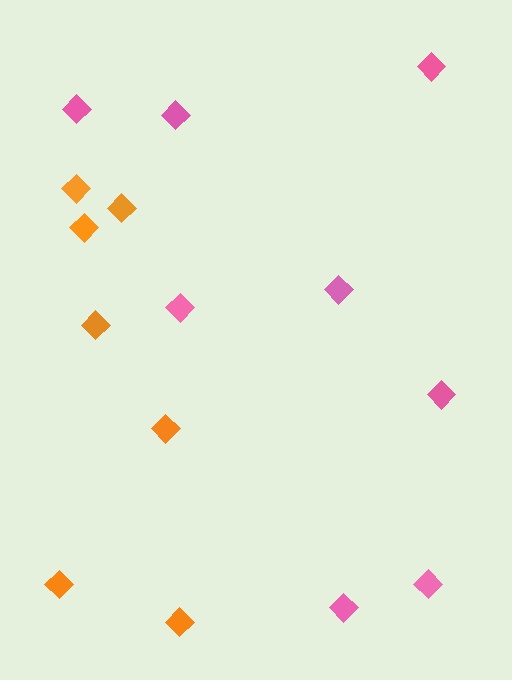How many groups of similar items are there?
There are 2 groups: one group of orange diamonds (7) and one group of pink diamonds (8).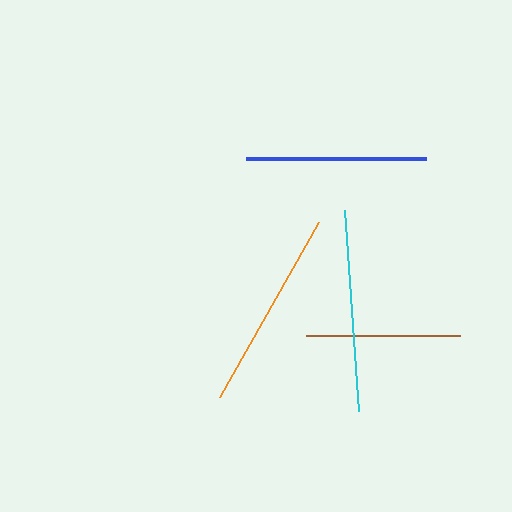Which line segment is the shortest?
The brown line is the shortest at approximately 153 pixels.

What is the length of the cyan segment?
The cyan segment is approximately 202 pixels long.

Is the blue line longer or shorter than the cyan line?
The cyan line is longer than the blue line.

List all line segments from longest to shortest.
From longest to shortest: cyan, orange, blue, brown.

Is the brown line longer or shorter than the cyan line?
The cyan line is longer than the brown line.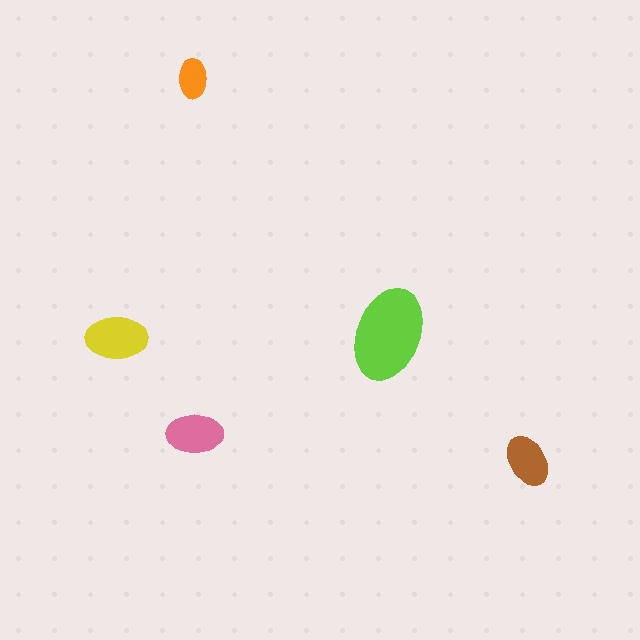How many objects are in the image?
There are 5 objects in the image.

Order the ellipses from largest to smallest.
the lime one, the yellow one, the pink one, the brown one, the orange one.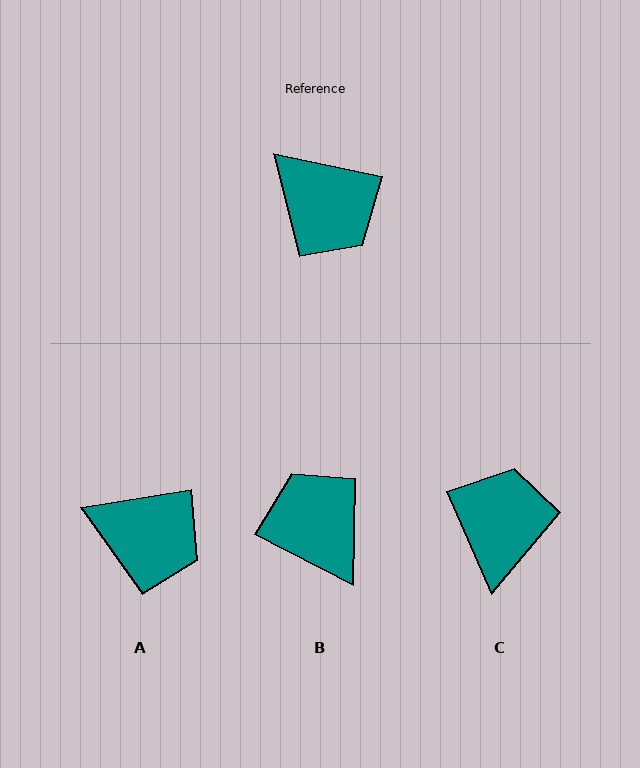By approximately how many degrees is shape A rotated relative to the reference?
Approximately 22 degrees counter-clockwise.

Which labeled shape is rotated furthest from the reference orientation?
B, about 165 degrees away.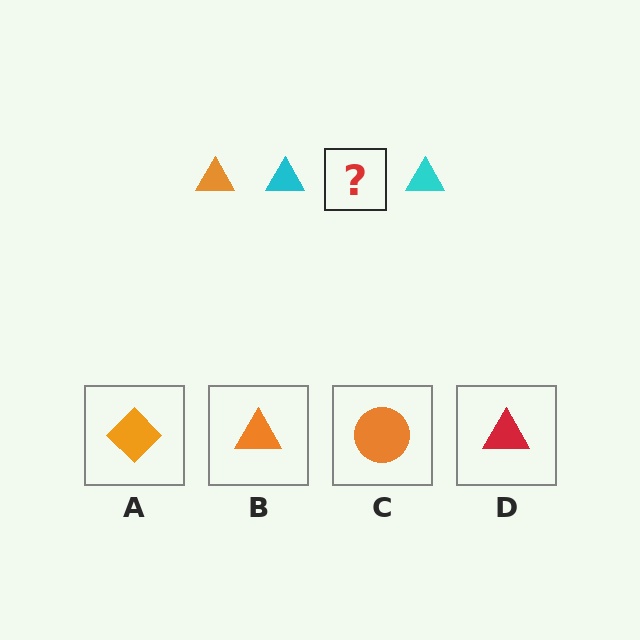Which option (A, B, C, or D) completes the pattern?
B.